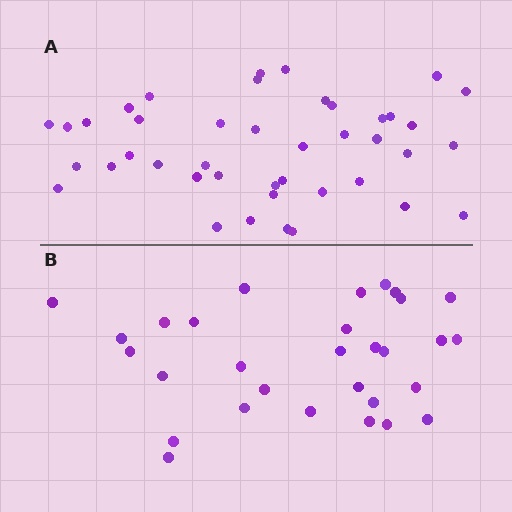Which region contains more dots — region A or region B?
Region A (the top region) has more dots.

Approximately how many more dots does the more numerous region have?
Region A has roughly 12 or so more dots than region B.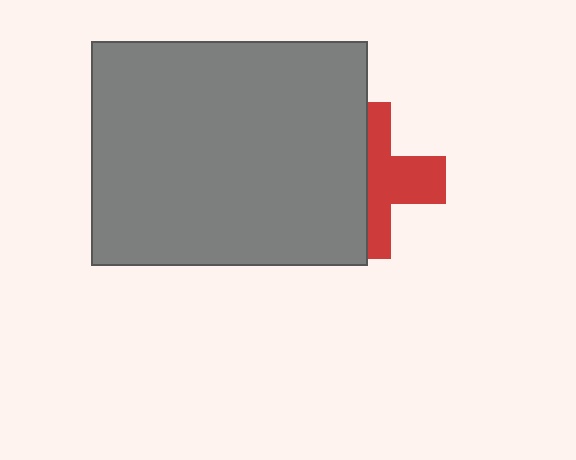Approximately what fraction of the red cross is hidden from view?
Roughly 50% of the red cross is hidden behind the gray rectangle.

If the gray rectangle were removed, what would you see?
You would see the complete red cross.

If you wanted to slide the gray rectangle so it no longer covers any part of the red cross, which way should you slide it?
Slide it left — that is the most direct way to separate the two shapes.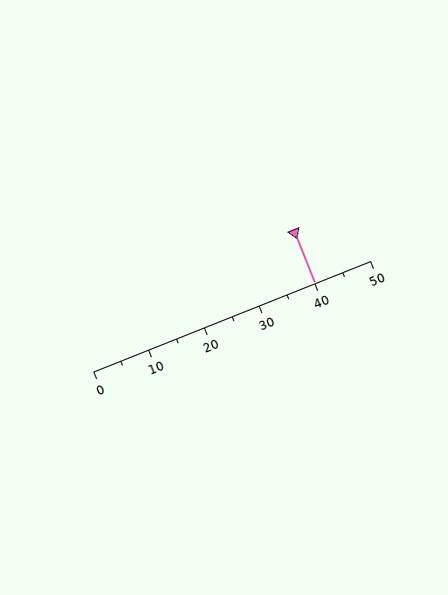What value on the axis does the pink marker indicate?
The marker indicates approximately 40.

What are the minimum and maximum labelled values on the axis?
The axis runs from 0 to 50.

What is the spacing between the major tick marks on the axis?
The major ticks are spaced 10 apart.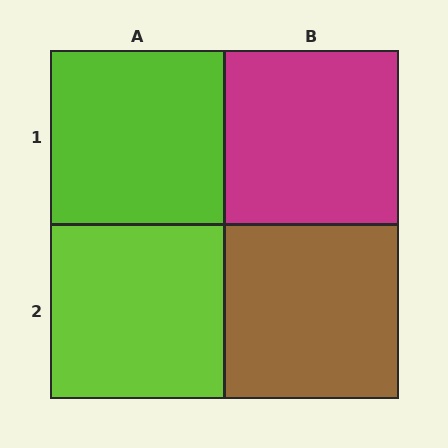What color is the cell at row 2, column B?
Brown.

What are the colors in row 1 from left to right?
Lime, magenta.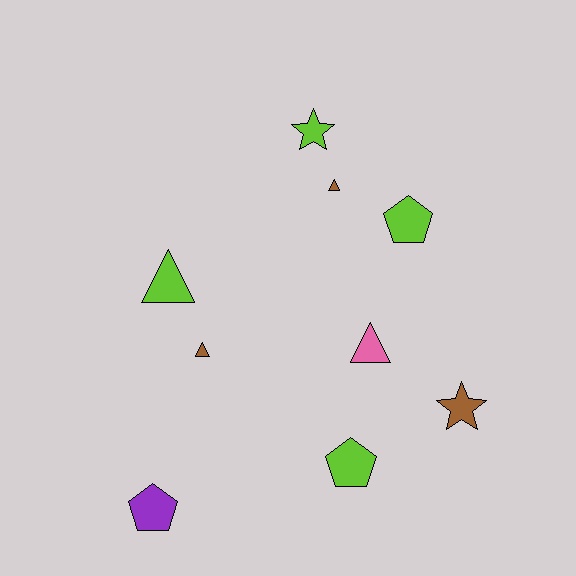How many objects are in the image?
There are 9 objects.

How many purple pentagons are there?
There is 1 purple pentagon.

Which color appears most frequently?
Lime, with 4 objects.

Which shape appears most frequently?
Triangle, with 4 objects.